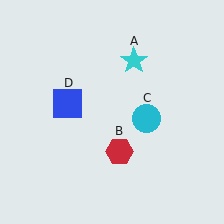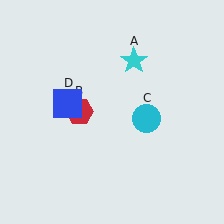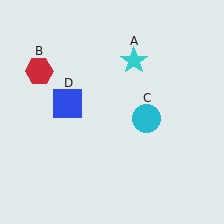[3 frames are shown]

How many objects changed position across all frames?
1 object changed position: red hexagon (object B).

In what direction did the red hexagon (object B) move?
The red hexagon (object B) moved up and to the left.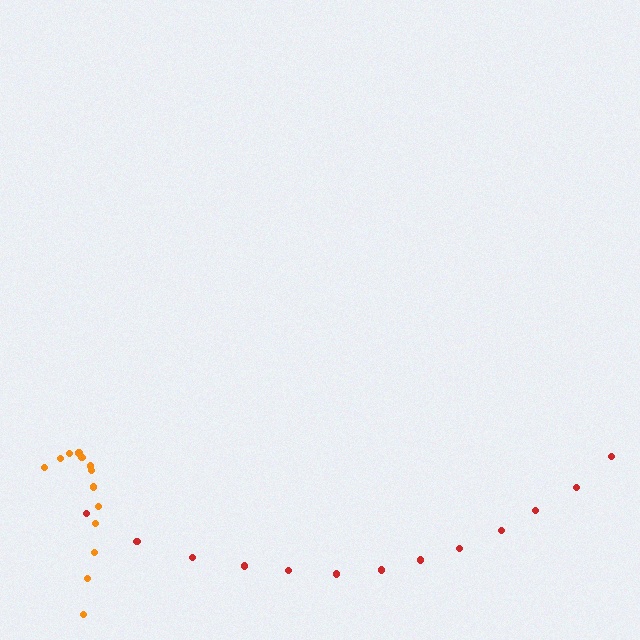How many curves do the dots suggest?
There are 2 distinct paths.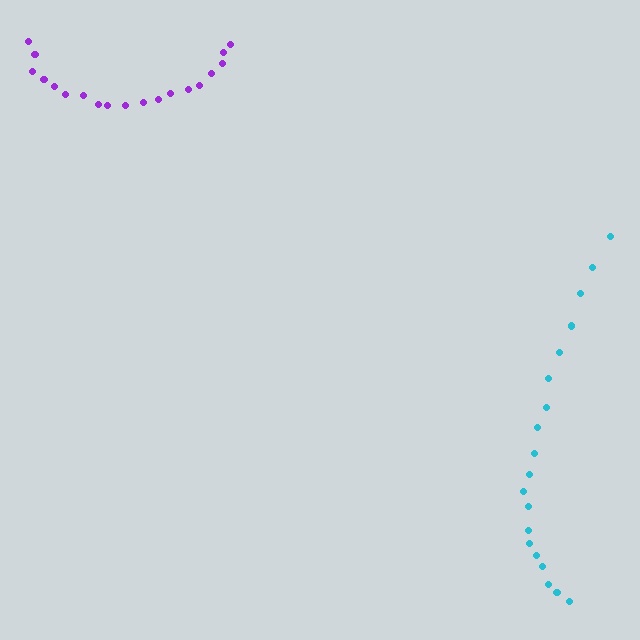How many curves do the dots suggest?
There are 2 distinct paths.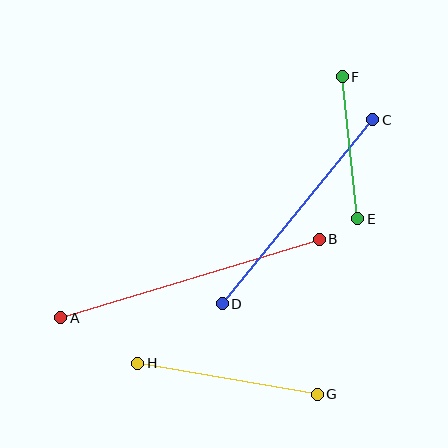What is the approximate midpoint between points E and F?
The midpoint is at approximately (350, 148) pixels.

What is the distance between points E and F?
The distance is approximately 143 pixels.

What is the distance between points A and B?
The distance is approximately 270 pixels.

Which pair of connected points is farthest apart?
Points A and B are farthest apart.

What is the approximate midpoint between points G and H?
The midpoint is at approximately (227, 379) pixels.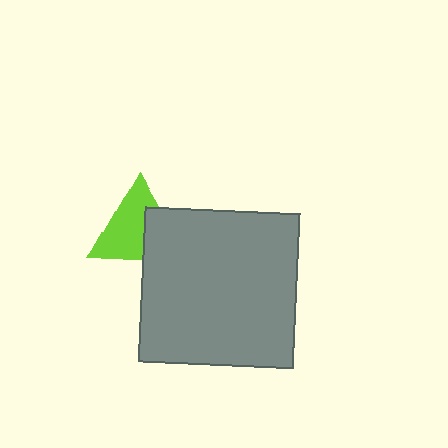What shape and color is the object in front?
The object in front is a gray square.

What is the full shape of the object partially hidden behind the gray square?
The partially hidden object is a lime triangle.